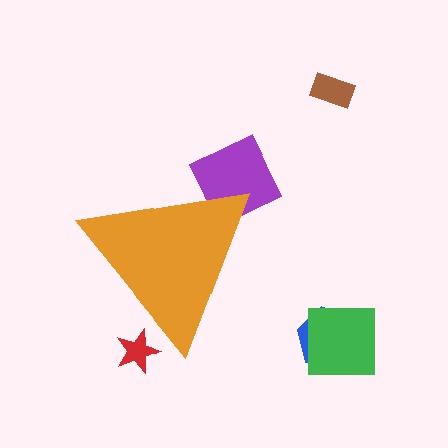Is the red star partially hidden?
Yes, the red star is partially hidden behind the orange triangle.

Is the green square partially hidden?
No, the green square is fully visible.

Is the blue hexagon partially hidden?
No, the blue hexagon is fully visible.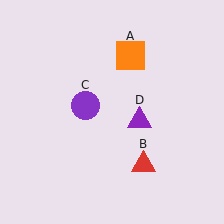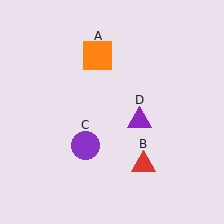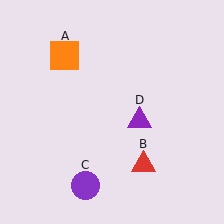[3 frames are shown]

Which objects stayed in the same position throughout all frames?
Red triangle (object B) and purple triangle (object D) remained stationary.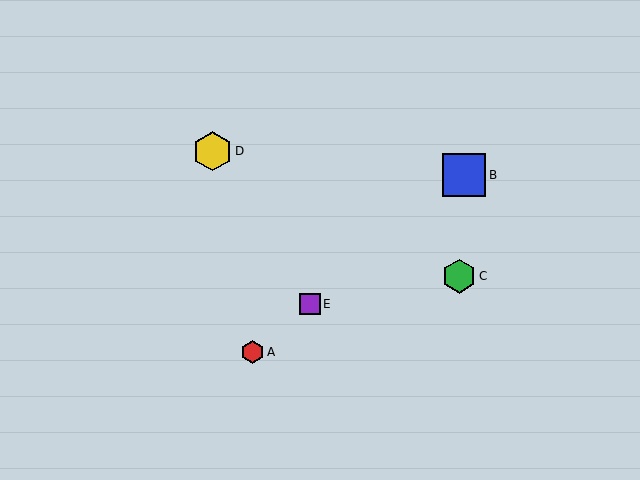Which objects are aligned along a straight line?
Objects A, B, E are aligned along a straight line.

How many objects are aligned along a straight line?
3 objects (A, B, E) are aligned along a straight line.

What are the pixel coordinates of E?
Object E is at (310, 304).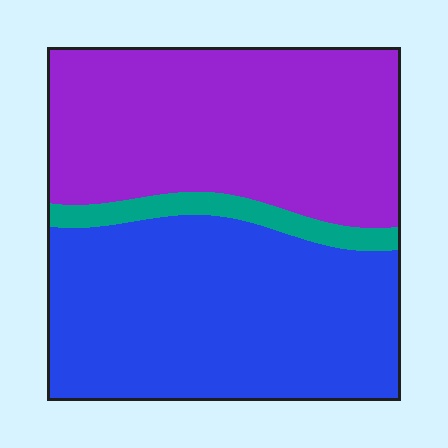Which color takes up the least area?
Teal, at roughly 5%.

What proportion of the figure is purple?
Purple covers about 45% of the figure.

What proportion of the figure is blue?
Blue covers roughly 50% of the figure.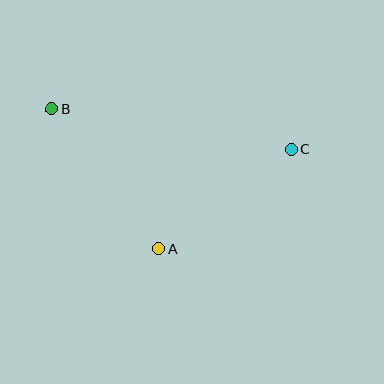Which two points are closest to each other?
Points A and C are closest to each other.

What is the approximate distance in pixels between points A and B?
The distance between A and B is approximately 176 pixels.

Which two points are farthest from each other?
Points B and C are farthest from each other.